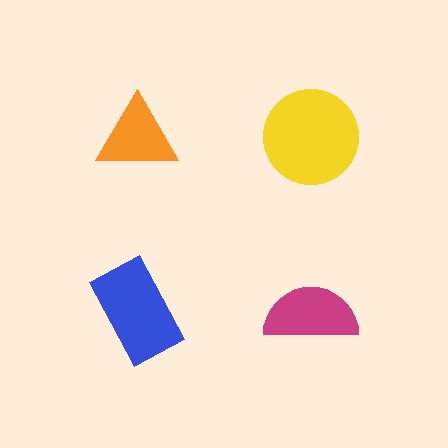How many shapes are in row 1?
2 shapes.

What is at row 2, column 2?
A magenta semicircle.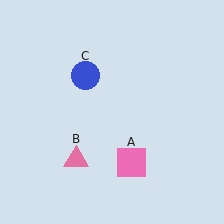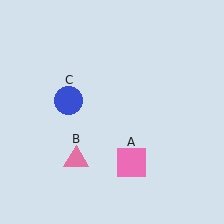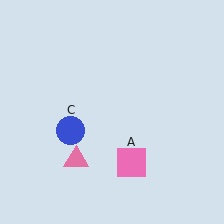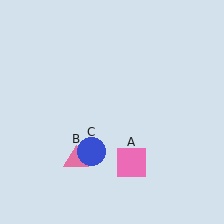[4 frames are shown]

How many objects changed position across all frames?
1 object changed position: blue circle (object C).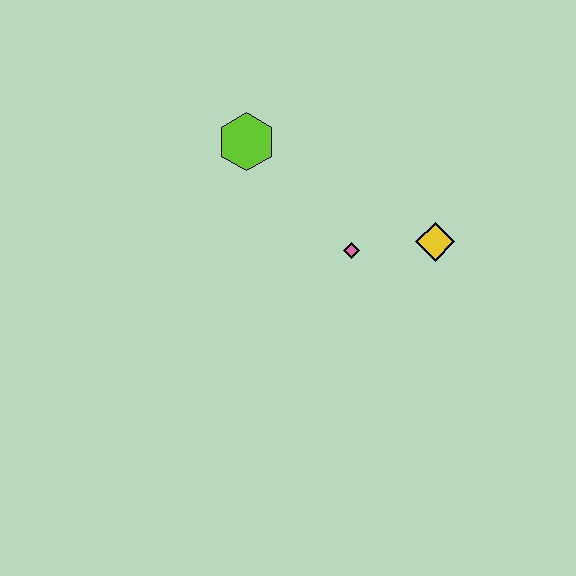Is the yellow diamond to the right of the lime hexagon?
Yes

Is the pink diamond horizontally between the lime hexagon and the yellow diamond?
Yes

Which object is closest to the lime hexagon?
The pink diamond is closest to the lime hexagon.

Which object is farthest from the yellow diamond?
The lime hexagon is farthest from the yellow diamond.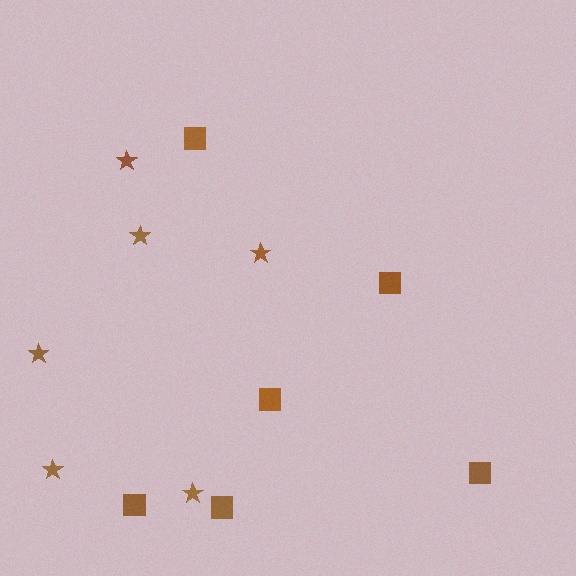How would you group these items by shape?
There are 2 groups: one group of stars (6) and one group of squares (6).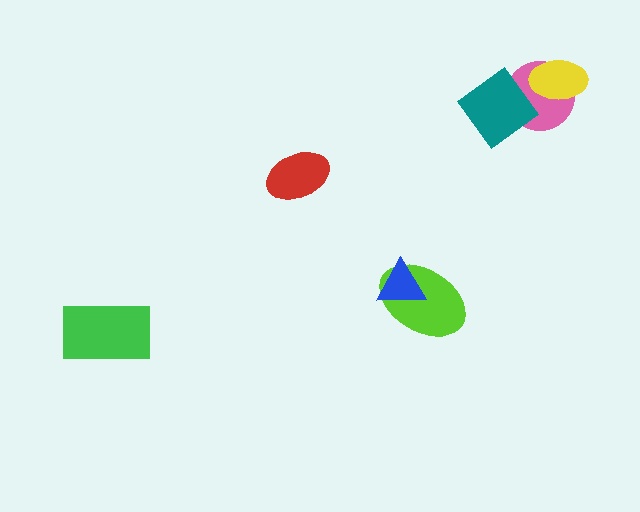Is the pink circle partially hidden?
Yes, it is partially covered by another shape.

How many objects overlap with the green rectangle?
0 objects overlap with the green rectangle.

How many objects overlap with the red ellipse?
0 objects overlap with the red ellipse.